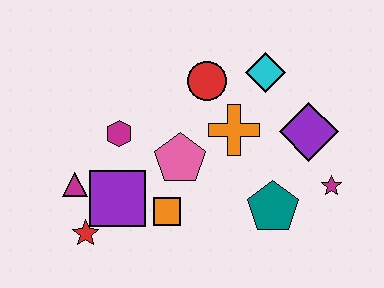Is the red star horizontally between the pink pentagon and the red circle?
No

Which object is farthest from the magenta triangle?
The magenta star is farthest from the magenta triangle.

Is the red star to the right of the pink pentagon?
No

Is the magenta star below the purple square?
No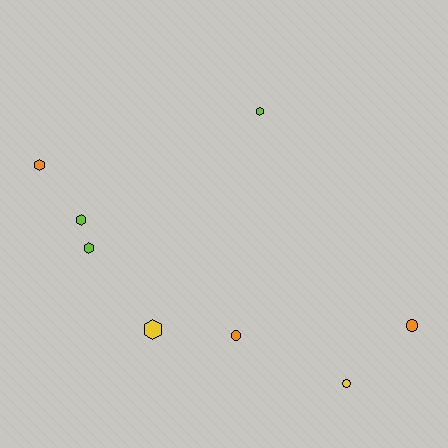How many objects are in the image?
There are 8 objects.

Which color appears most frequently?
Orange, with 3 objects.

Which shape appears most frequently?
Hexagon, with 5 objects.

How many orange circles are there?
There are 2 orange circles.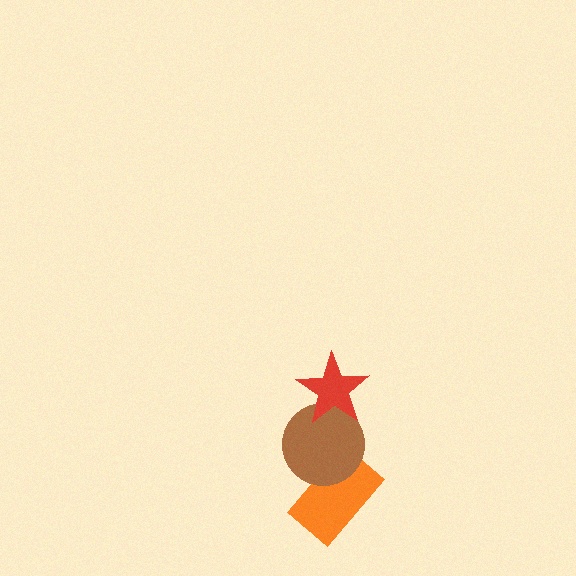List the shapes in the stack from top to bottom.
From top to bottom: the red star, the brown circle, the orange rectangle.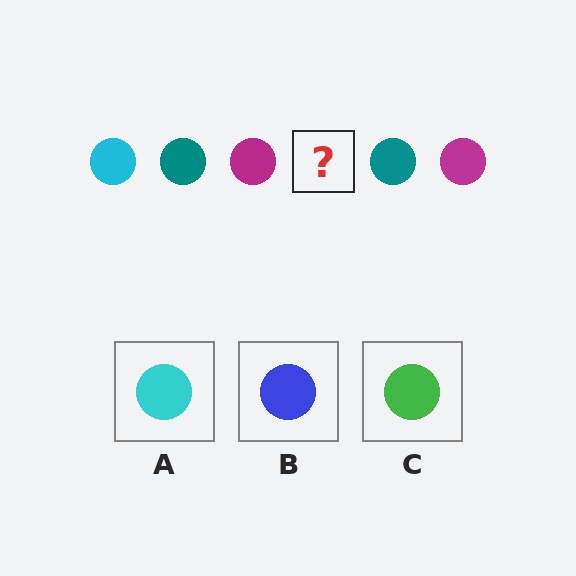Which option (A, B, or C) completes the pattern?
A.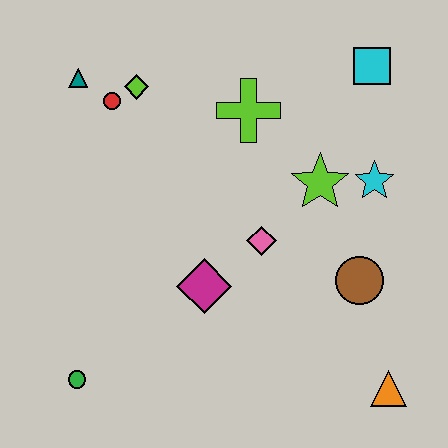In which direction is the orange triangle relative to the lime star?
The orange triangle is below the lime star.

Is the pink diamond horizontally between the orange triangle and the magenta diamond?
Yes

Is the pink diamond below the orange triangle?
No